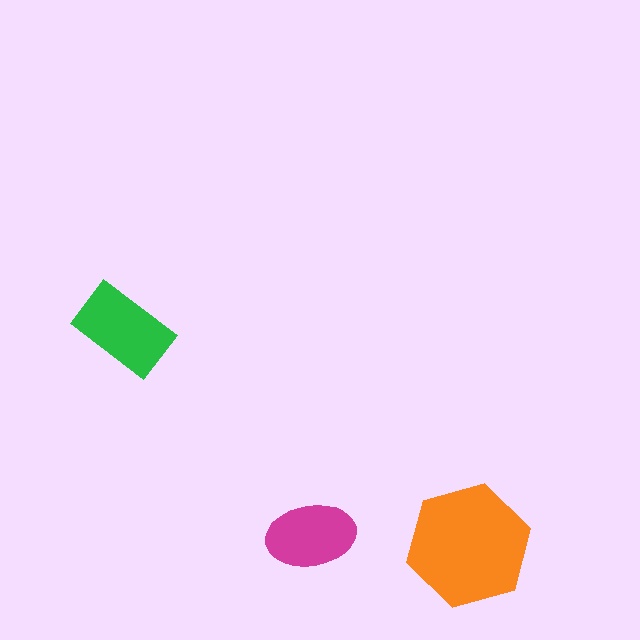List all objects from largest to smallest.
The orange hexagon, the green rectangle, the magenta ellipse.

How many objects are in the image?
There are 3 objects in the image.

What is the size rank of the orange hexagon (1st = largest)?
1st.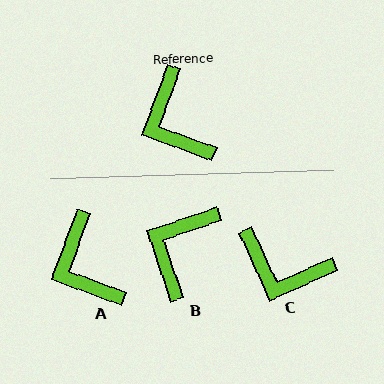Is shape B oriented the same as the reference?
No, it is off by about 51 degrees.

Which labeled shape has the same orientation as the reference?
A.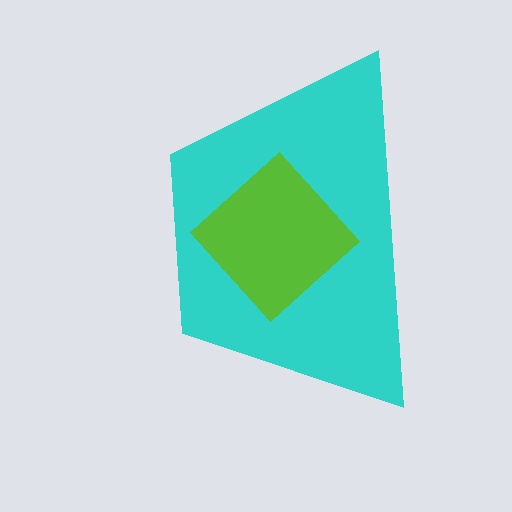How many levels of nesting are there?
2.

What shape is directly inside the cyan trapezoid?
The lime diamond.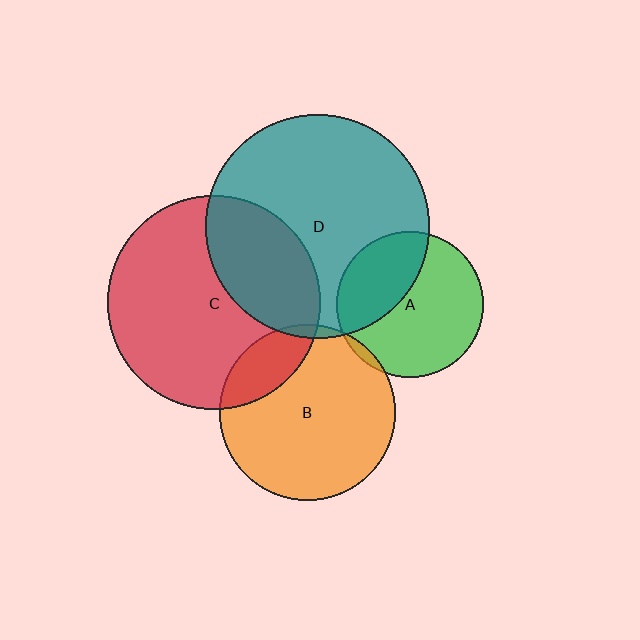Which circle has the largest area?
Circle D (teal).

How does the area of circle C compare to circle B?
Approximately 1.5 times.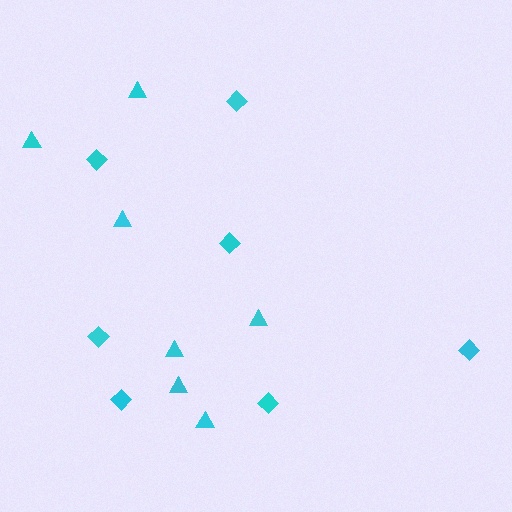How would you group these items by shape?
There are 2 groups: one group of triangles (7) and one group of diamonds (7).